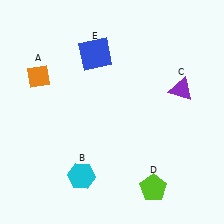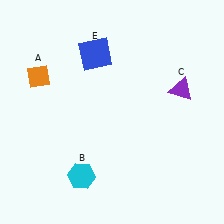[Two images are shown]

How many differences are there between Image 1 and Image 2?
There is 1 difference between the two images.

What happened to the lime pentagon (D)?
The lime pentagon (D) was removed in Image 2. It was in the bottom-right area of Image 1.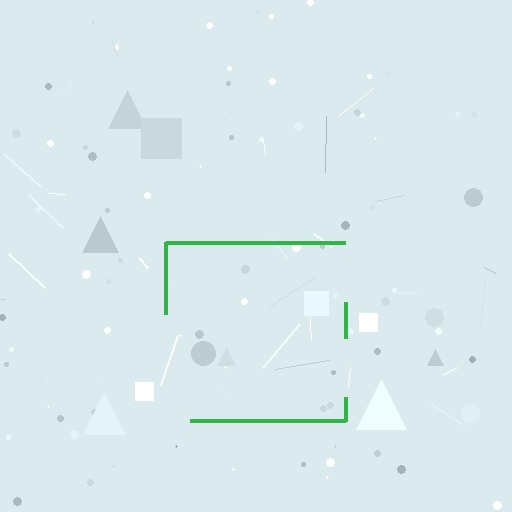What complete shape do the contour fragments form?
The contour fragments form a square.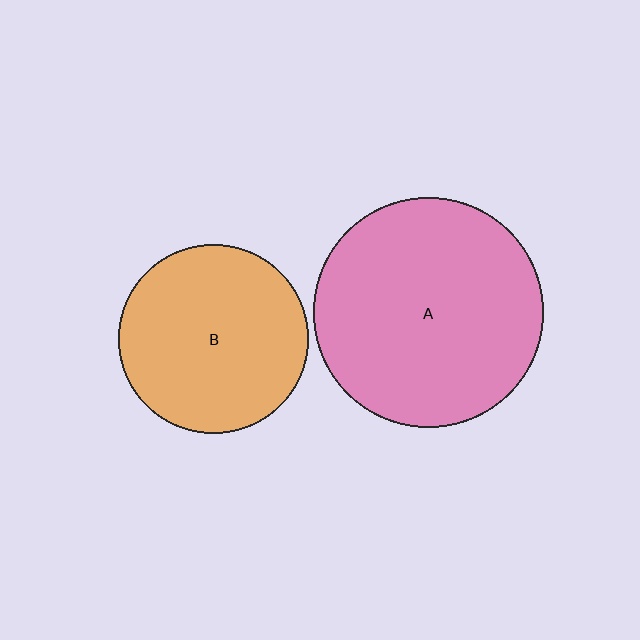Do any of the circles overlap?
No, none of the circles overlap.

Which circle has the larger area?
Circle A (pink).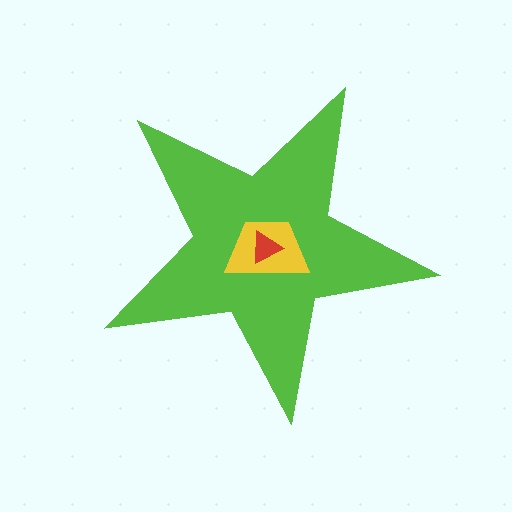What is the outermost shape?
The lime star.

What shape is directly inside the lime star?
The yellow trapezoid.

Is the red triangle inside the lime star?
Yes.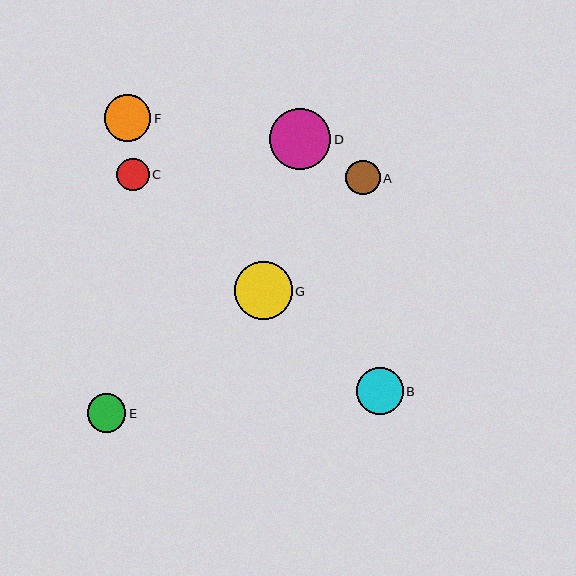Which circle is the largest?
Circle D is the largest with a size of approximately 61 pixels.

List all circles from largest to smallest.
From largest to smallest: D, G, B, F, E, A, C.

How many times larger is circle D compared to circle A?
Circle D is approximately 1.8 times the size of circle A.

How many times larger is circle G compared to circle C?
Circle G is approximately 1.8 times the size of circle C.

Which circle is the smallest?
Circle C is the smallest with a size of approximately 32 pixels.